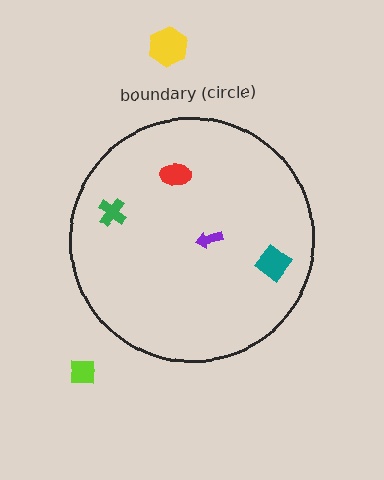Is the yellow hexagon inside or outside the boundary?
Outside.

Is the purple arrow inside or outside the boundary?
Inside.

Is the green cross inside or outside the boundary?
Inside.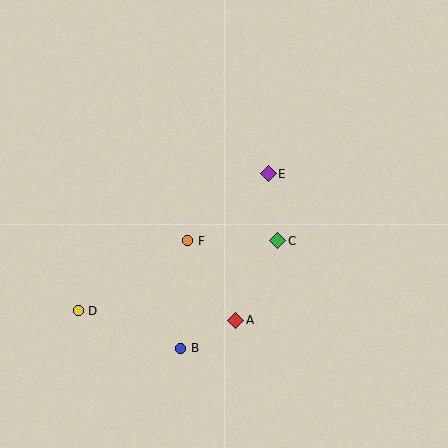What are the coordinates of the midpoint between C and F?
The midpoint between C and F is at (233, 241).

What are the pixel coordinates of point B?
Point B is at (181, 348).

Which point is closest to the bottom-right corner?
Point A is closest to the bottom-right corner.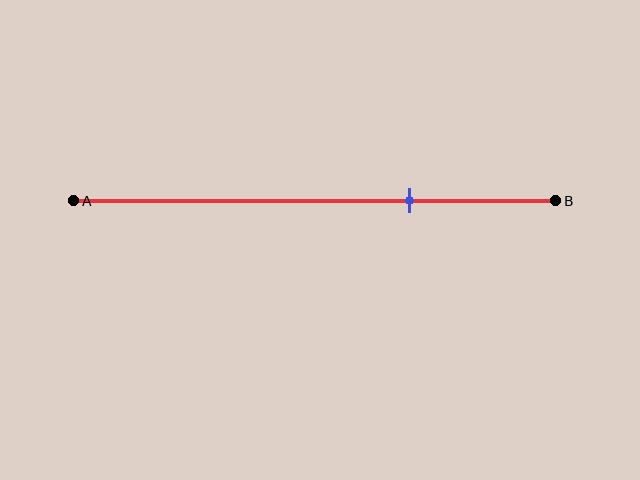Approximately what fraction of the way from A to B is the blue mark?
The blue mark is approximately 70% of the way from A to B.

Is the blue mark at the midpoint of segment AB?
No, the mark is at about 70% from A, not at the 50% midpoint.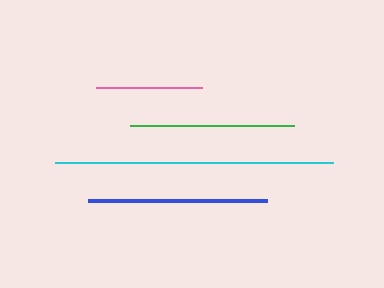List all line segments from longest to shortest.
From longest to shortest: cyan, blue, green, pink.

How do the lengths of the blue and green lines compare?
The blue and green lines are approximately the same length.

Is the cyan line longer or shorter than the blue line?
The cyan line is longer than the blue line.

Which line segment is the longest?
The cyan line is the longest at approximately 278 pixels.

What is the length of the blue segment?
The blue segment is approximately 179 pixels long.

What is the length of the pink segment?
The pink segment is approximately 106 pixels long.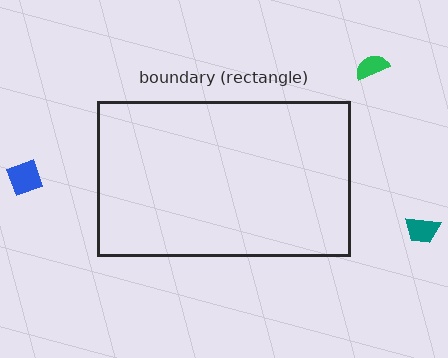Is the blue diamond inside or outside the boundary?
Outside.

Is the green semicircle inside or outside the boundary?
Outside.